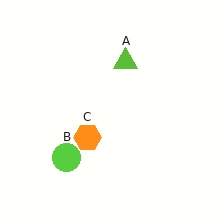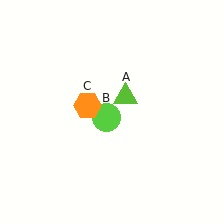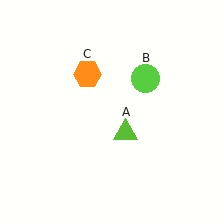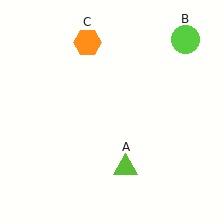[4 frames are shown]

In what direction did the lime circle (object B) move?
The lime circle (object B) moved up and to the right.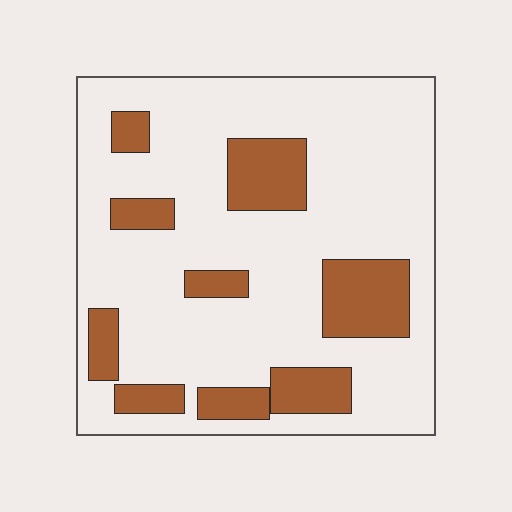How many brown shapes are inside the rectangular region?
9.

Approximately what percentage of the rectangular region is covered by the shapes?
Approximately 20%.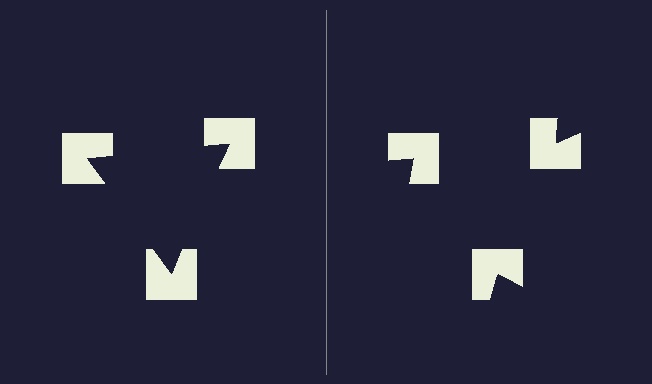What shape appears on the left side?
An illusory triangle.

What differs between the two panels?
The notched squares are positioned identically on both sides; only the wedge orientations differ. On the left they align to a triangle; on the right they are misaligned.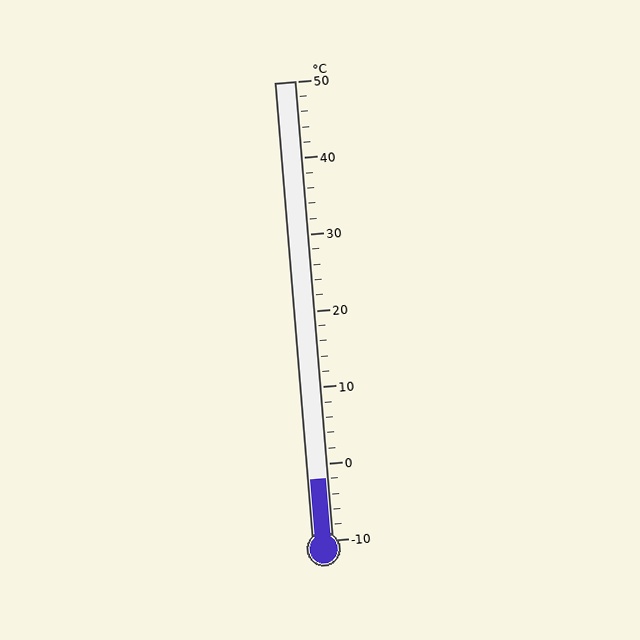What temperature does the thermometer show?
The thermometer shows approximately -2°C.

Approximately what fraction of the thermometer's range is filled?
The thermometer is filled to approximately 15% of its range.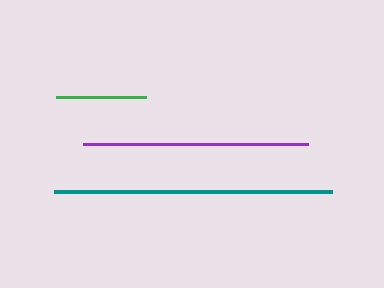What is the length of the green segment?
The green segment is approximately 90 pixels long.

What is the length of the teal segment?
The teal segment is approximately 278 pixels long.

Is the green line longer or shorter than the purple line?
The purple line is longer than the green line.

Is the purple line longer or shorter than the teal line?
The teal line is longer than the purple line.